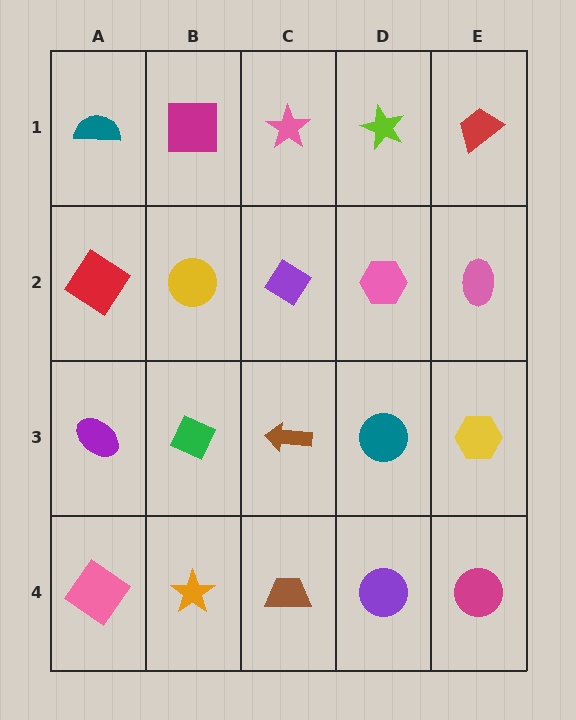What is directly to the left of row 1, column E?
A lime star.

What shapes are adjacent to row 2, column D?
A lime star (row 1, column D), a teal circle (row 3, column D), a purple diamond (row 2, column C), a pink ellipse (row 2, column E).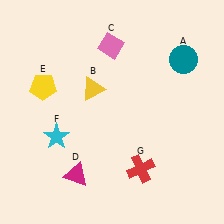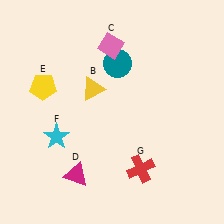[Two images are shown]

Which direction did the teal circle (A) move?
The teal circle (A) moved left.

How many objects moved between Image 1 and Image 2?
1 object moved between the two images.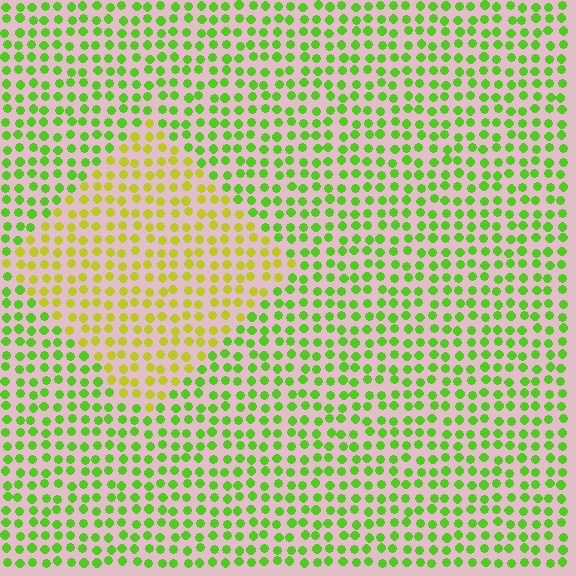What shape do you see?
I see a diamond.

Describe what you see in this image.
The image is filled with small lime elements in a uniform arrangement. A diamond-shaped region is visible where the elements are tinted to a slightly different hue, forming a subtle color boundary.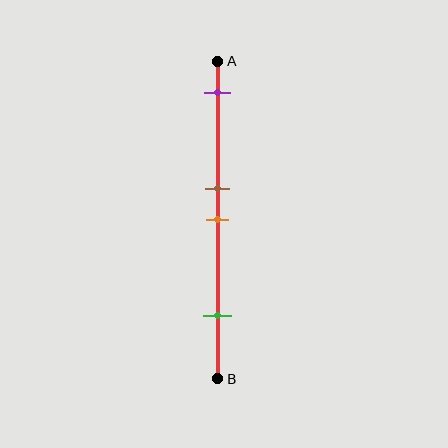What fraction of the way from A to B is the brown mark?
The brown mark is approximately 40% (0.4) of the way from A to B.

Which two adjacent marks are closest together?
The brown and orange marks are the closest adjacent pair.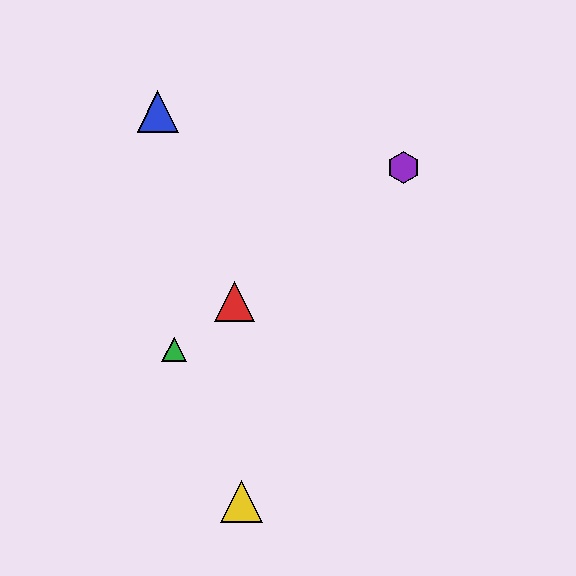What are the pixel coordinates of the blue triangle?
The blue triangle is at (158, 112).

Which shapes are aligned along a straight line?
The red triangle, the green triangle, the purple hexagon are aligned along a straight line.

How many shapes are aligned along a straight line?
3 shapes (the red triangle, the green triangle, the purple hexagon) are aligned along a straight line.